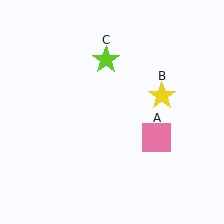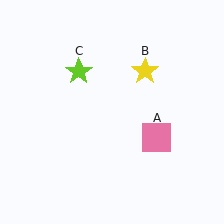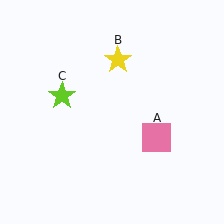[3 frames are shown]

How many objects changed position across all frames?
2 objects changed position: yellow star (object B), lime star (object C).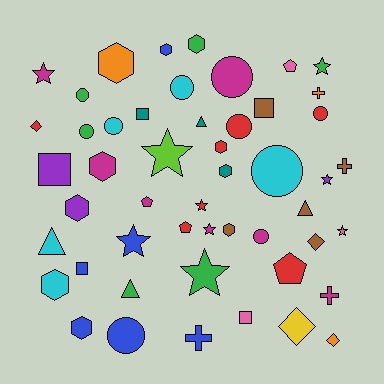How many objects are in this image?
There are 50 objects.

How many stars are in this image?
There are 9 stars.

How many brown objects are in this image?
There are 5 brown objects.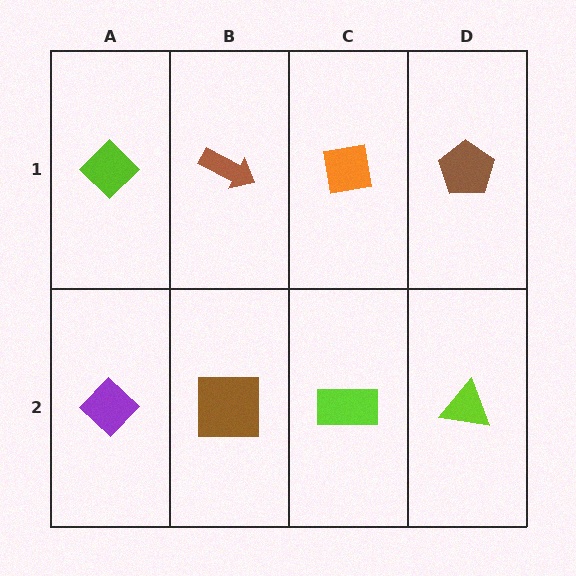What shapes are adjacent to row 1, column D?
A lime triangle (row 2, column D), an orange square (row 1, column C).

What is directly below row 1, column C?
A lime rectangle.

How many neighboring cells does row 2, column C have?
3.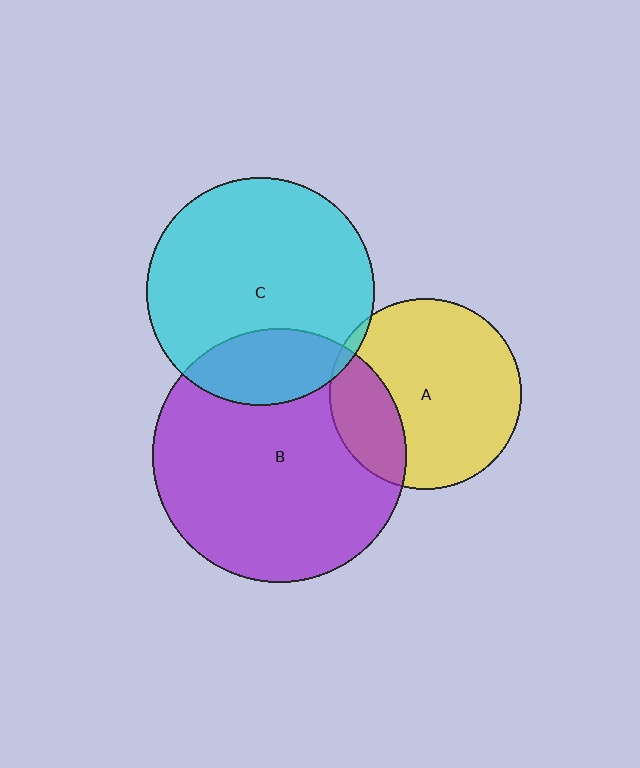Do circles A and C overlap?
Yes.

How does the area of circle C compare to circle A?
Approximately 1.4 times.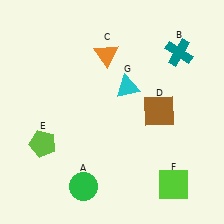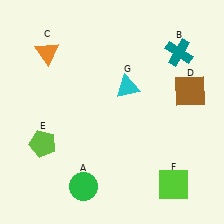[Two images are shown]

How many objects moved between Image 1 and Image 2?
2 objects moved between the two images.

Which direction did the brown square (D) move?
The brown square (D) moved right.